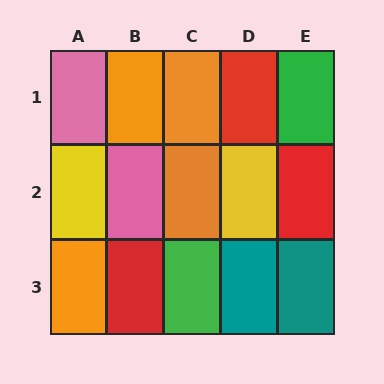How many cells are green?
2 cells are green.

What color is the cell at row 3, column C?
Green.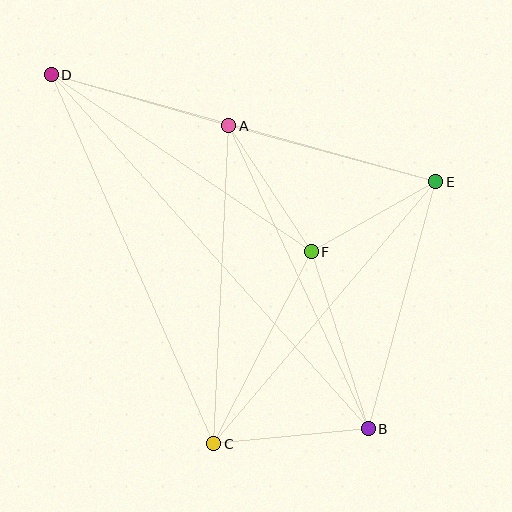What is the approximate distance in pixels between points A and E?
The distance between A and E is approximately 214 pixels.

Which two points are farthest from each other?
Points B and D are farthest from each other.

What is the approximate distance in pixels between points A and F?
The distance between A and F is approximately 151 pixels.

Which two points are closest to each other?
Points E and F are closest to each other.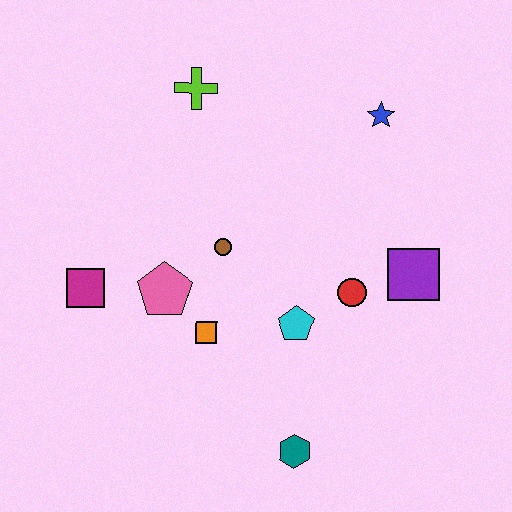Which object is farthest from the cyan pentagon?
The lime cross is farthest from the cyan pentagon.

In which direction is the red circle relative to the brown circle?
The red circle is to the right of the brown circle.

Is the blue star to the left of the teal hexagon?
No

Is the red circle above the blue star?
No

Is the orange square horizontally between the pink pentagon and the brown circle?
Yes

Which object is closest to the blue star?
The purple square is closest to the blue star.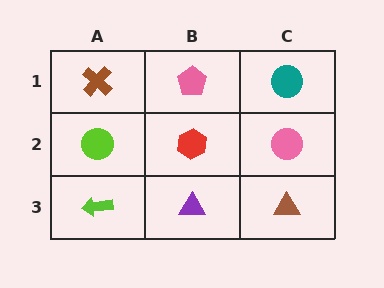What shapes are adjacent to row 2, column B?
A pink pentagon (row 1, column B), a purple triangle (row 3, column B), a lime circle (row 2, column A), a pink circle (row 2, column C).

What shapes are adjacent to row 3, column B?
A red hexagon (row 2, column B), a lime arrow (row 3, column A), a brown triangle (row 3, column C).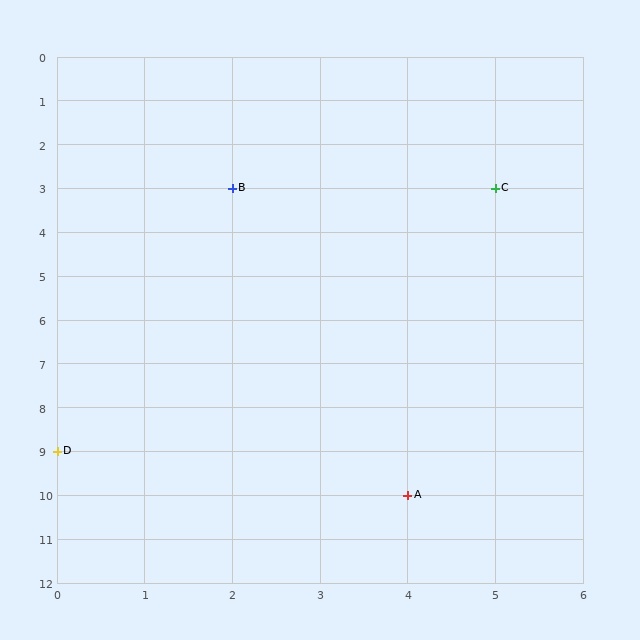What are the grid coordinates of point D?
Point D is at grid coordinates (0, 9).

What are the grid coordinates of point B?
Point B is at grid coordinates (2, 3).